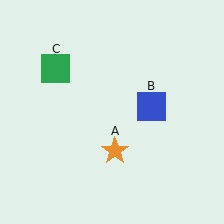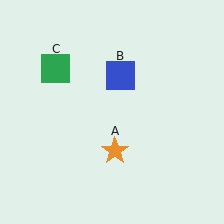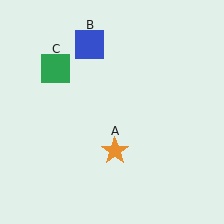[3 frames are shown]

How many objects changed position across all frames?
1 object changed position: blue square (object B).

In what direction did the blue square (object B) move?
The blue square (object B) moved up and to the left.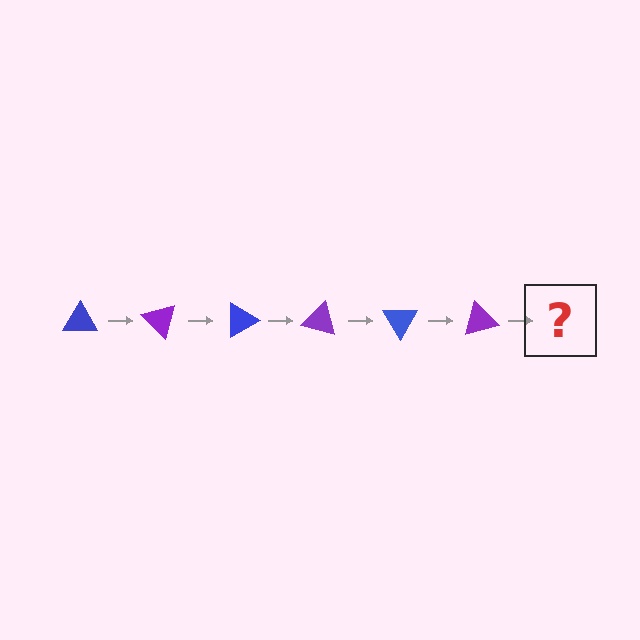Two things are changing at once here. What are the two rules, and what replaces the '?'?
The two rules are that it rotates 45 degrees each step and the color cycles through blue and purple. The '?' should be a blue triangle, rotated 270 degrees from the start.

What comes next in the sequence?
The next element should be a blue triangle, rotated 270 degrees from the start.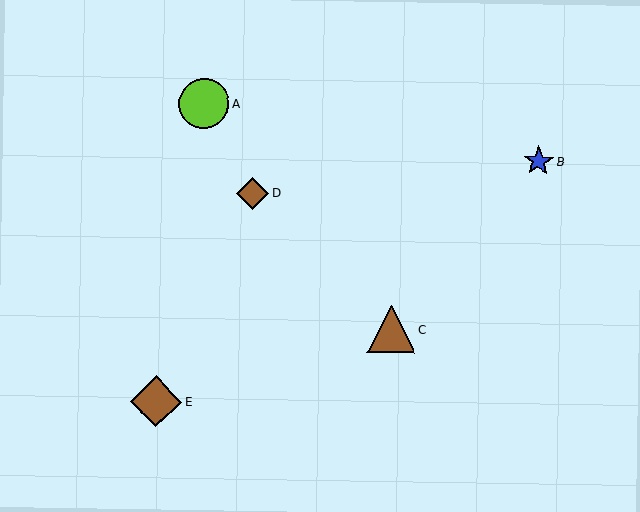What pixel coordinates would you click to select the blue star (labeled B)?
Click at (538, 161) to select the blue star B.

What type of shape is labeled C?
Shape C is a brown triangle.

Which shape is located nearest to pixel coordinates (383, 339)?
The brown triangle (labeled C) at (391, 329) is nearest to that location.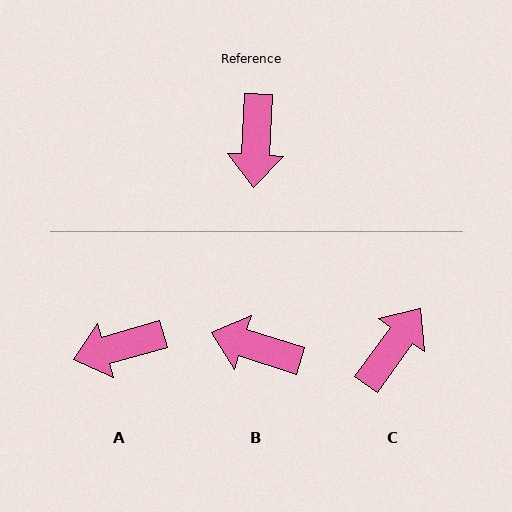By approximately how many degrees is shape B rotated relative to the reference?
Approximately 104 degrees clockwise.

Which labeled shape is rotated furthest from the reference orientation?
C, about 148 degrees away.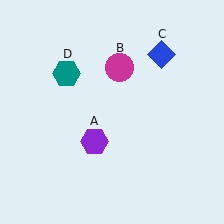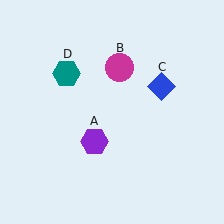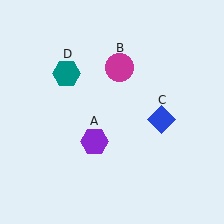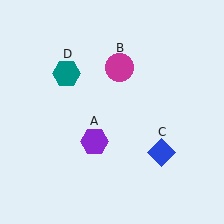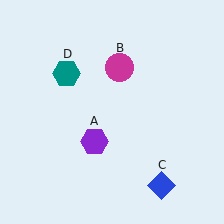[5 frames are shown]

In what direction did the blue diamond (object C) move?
The blue diamond (object C) moved down.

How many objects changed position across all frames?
1 object changed position: blue diamond (object C).